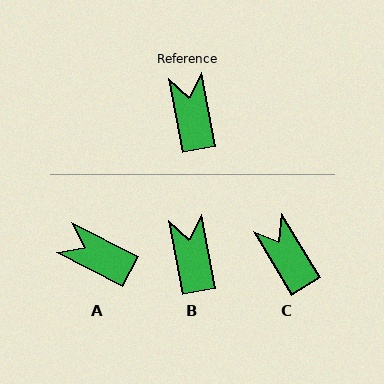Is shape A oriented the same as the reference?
No, it is off by about 52 degrees.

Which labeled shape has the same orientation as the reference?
B.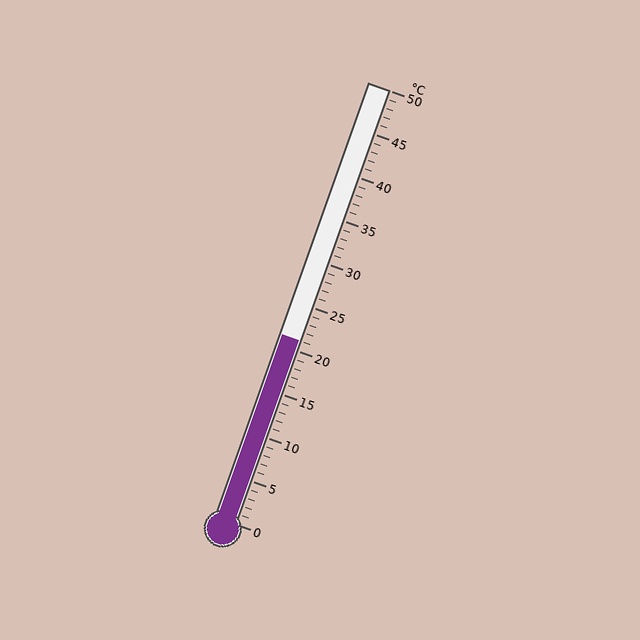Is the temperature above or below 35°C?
The temperature is below 35°C.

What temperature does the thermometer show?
The thermometer shows approximately 21°C.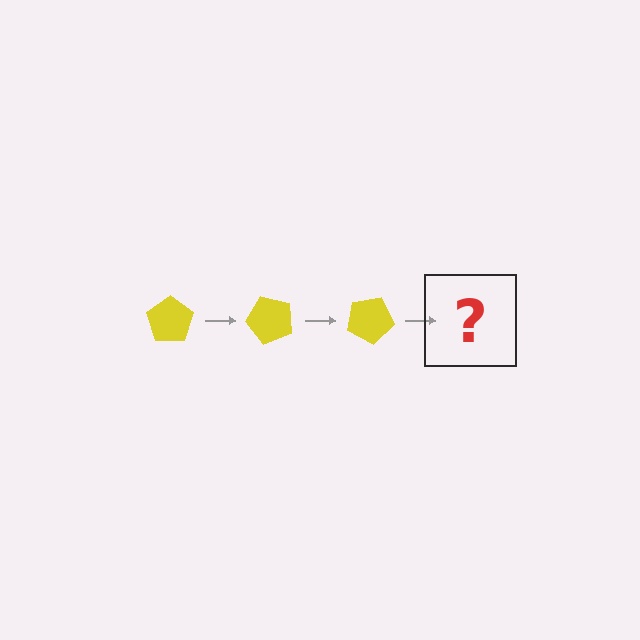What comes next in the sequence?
The next element should be a yellow pentagon rotated 150 degrees.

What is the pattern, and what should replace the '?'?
The pattern is that the pentagon rotates 50 degrees each step. The '?' should be a yellow pentagon rotated 150 degrees.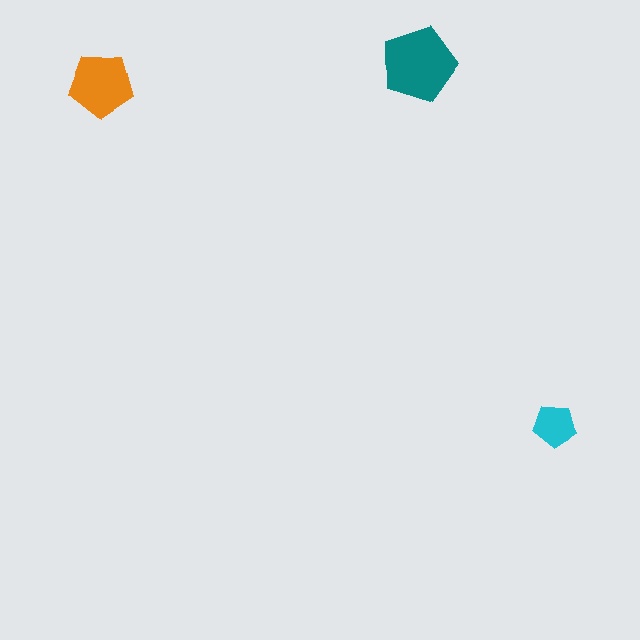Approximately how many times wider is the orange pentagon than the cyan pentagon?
About 1.5 times wider.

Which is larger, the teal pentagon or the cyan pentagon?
The teal one.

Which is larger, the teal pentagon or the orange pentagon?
The teal one.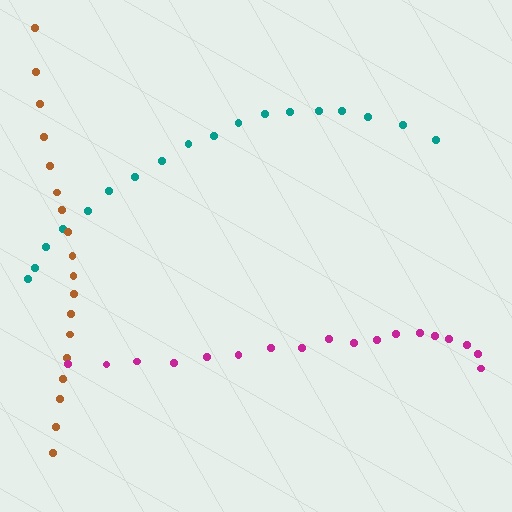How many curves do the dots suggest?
There are 3 distinct paths.